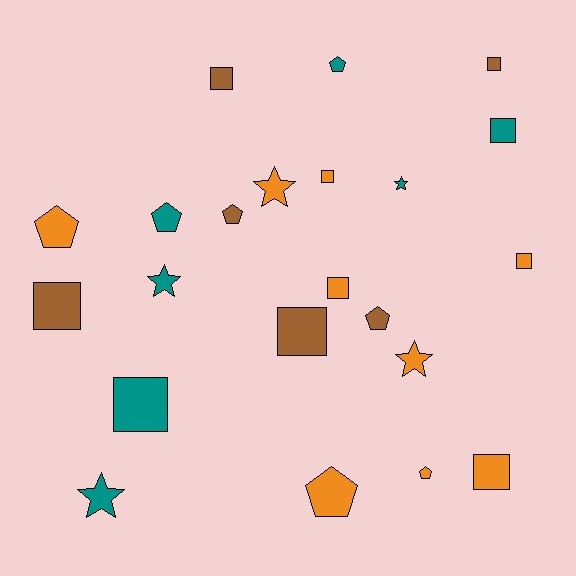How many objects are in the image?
There are 22 objects.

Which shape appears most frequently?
Square, with 10 objects.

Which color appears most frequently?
Orange, with 9 objects.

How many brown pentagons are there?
There are 2 brown pentagons.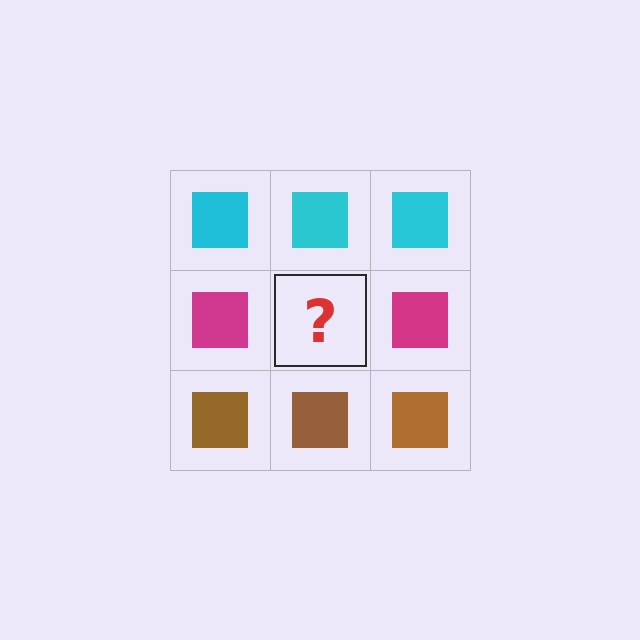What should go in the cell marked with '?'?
The missing cell should contain a magenta square.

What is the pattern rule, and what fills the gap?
The rule is that each row has a consistent color. The gap should be filled with a magenta square.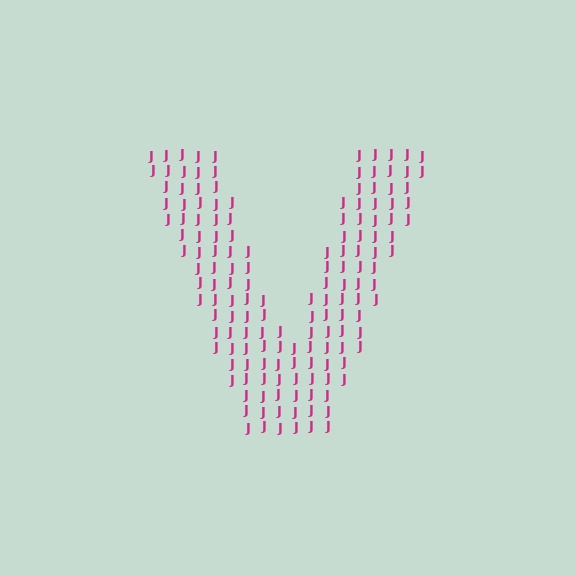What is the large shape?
The large shape is the letter V.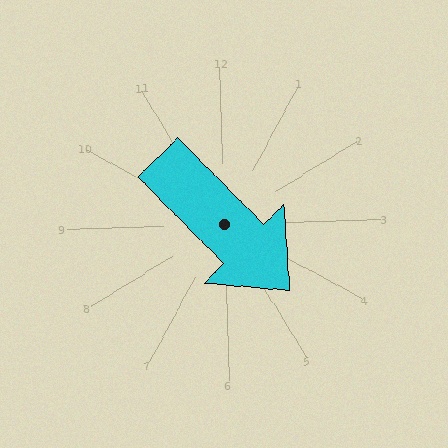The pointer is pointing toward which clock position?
Roughly 5 o'clock.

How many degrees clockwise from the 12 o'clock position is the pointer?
Approximately 137 degrees.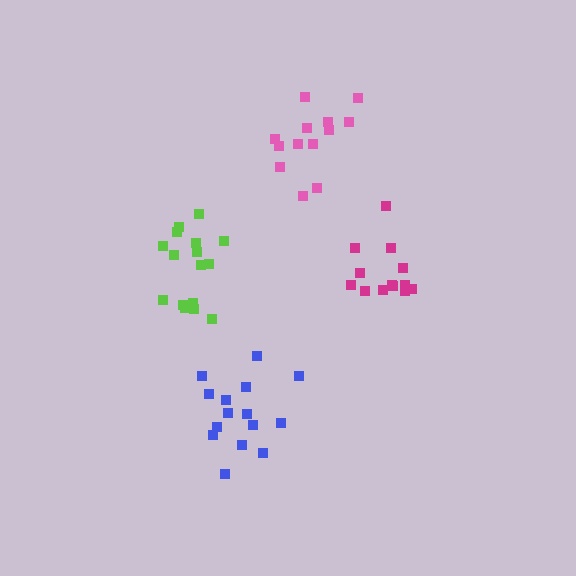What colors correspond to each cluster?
The clusters are colored: lime, magenta, blue, pink.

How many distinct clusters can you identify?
There are 4 distinct clusters.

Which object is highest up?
The pink cluster is topmost.